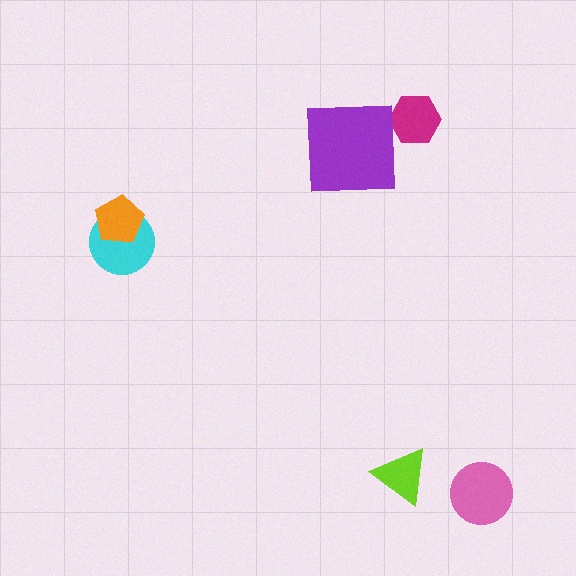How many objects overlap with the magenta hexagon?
0 objects overlap with the magenta hexagon.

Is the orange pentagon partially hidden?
No, no other shape covers it.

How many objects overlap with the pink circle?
0 objects overlap with the pink circle.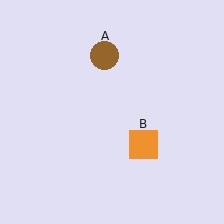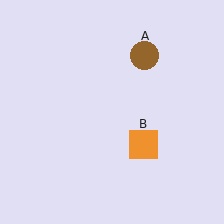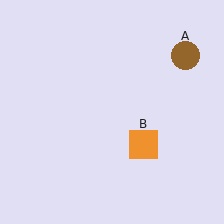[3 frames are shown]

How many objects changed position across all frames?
1 object changed position: brown circle (object A).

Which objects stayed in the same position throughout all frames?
Orange square (object B) remained stationary.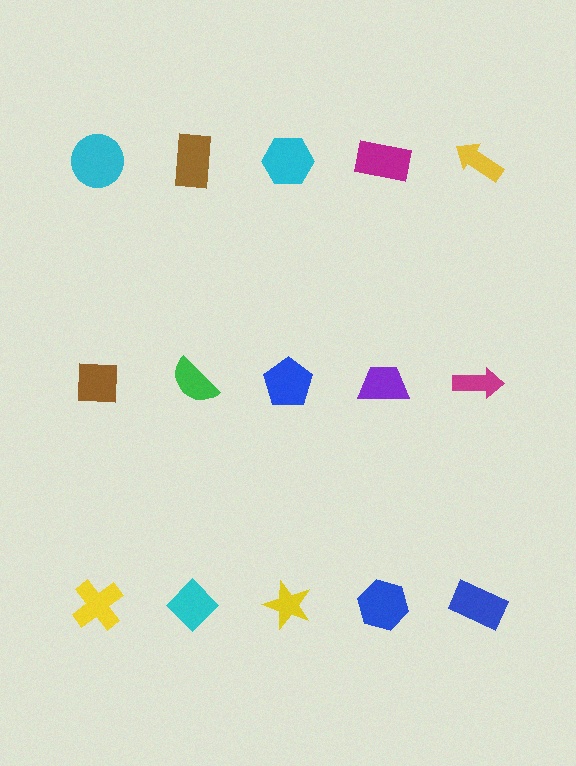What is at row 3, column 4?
A blue hexagon.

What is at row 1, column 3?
A cyan hexagon.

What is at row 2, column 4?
A purple trapezoid.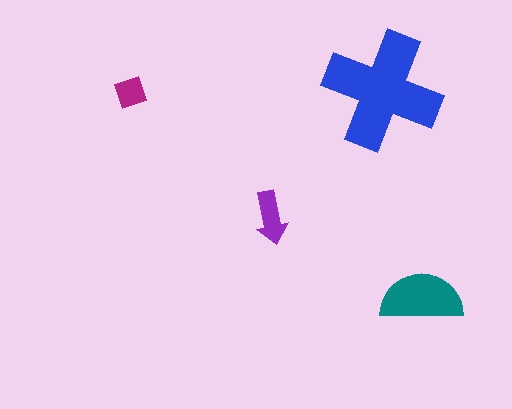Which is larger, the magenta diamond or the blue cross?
The blue cross.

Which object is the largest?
The blue cross.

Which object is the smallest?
The magenta diamond.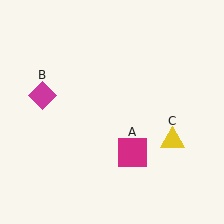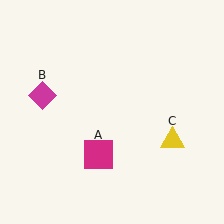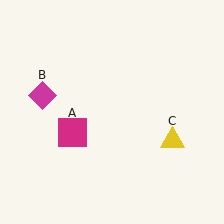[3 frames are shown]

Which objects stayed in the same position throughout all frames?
Magenta diamond (object B) and yellow triangle (object C) remained stationary.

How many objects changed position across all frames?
1 object changed position: magenta square (object A).